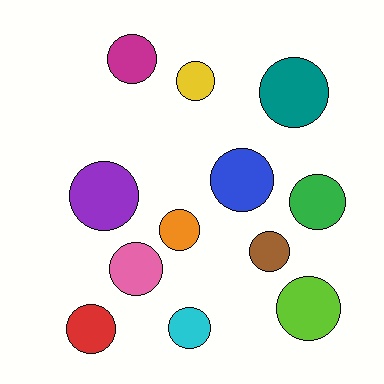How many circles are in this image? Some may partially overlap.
There are 12 circles.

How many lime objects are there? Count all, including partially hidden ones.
There is 1 lime object.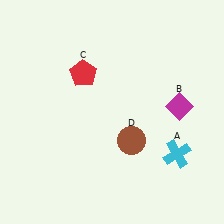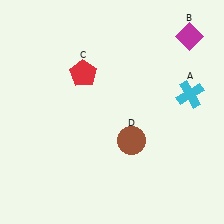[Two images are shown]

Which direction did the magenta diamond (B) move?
The magenta diamond (B) moved up.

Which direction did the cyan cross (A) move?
The cyan cross (A) moved up.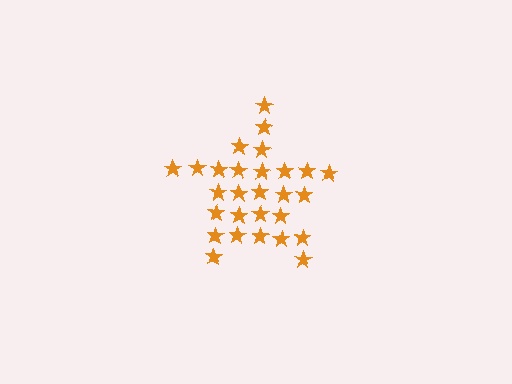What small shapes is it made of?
It is made of small stars.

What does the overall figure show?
The overall figure shows a star.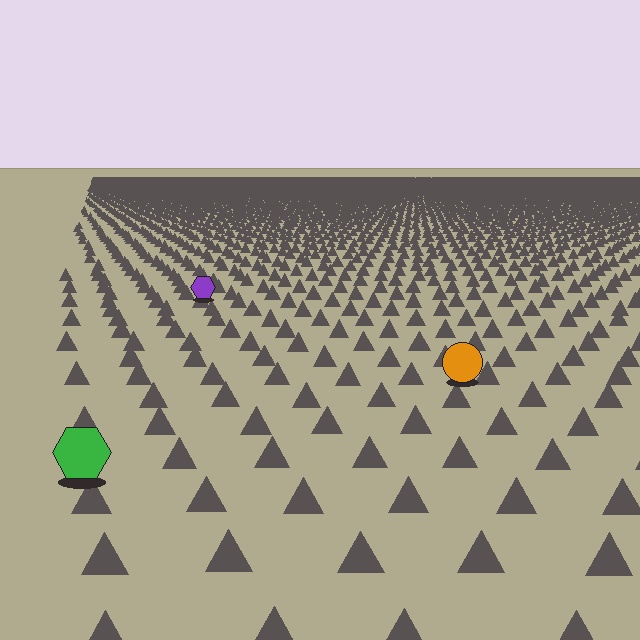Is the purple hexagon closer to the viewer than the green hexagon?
No. The green hexagon is closer — you can tell from the texture gradient: the ground texture is coarser near it.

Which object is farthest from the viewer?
The purple hexagon is farthest from the viewer. It appears smaller and the ground texture around it is denser.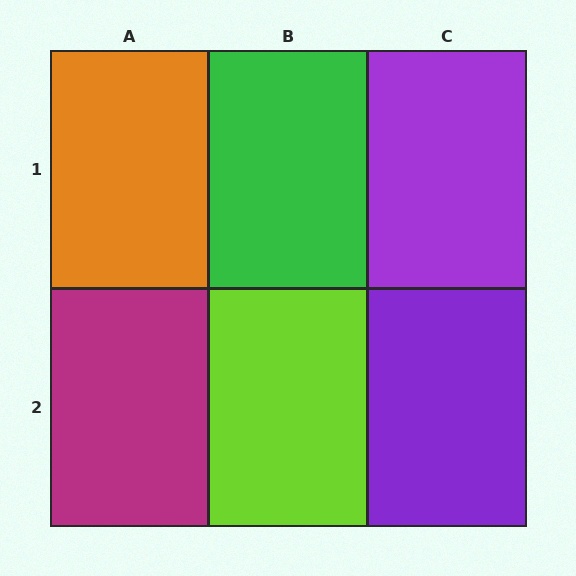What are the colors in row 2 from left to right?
Magenta, lime, purple.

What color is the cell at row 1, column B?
Green.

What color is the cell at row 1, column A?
Orange.